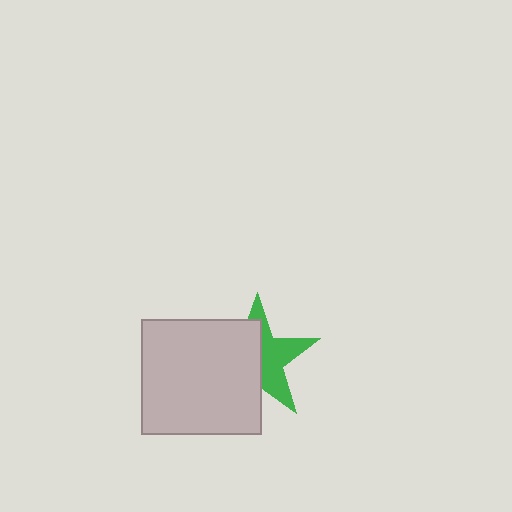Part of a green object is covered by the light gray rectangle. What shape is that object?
It is a star.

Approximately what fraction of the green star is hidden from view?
Roughly 53% of the green star is hidden behind the light gray rectangle.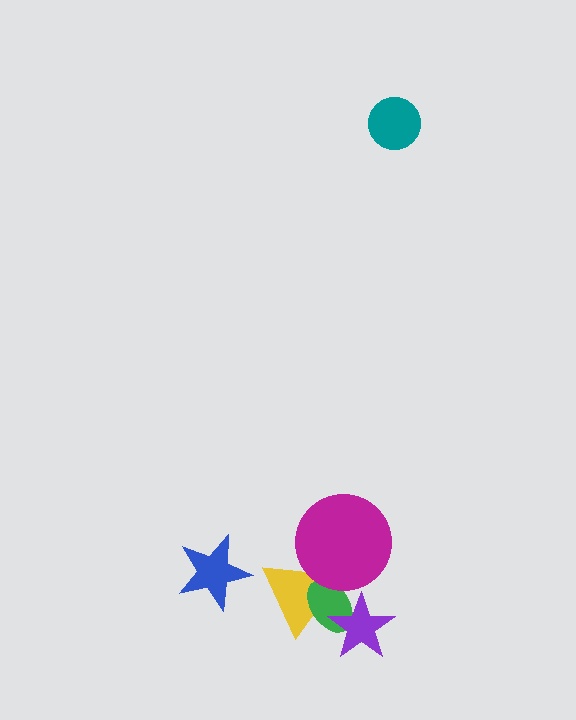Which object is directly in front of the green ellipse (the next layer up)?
The purple star is directly in front of the green ellipse.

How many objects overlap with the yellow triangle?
3 objects overlap with the yellow triangle.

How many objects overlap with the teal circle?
0 objects overlap with the teal circle.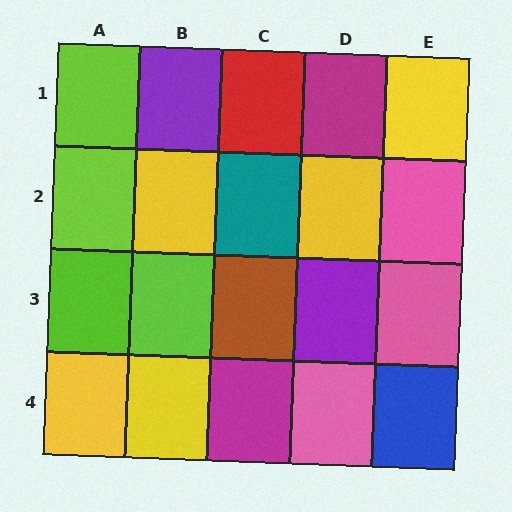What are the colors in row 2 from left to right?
Lime, yellow, teal, yellow, pink.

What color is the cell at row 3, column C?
Brown.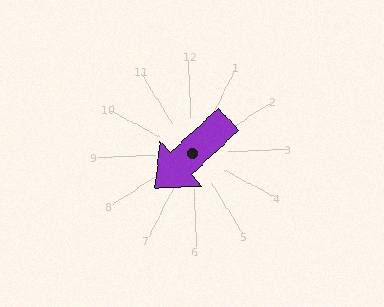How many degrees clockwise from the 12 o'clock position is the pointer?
Approximately 229 degrees.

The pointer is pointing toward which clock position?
Roughly 8 o'clock.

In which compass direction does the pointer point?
Southwest.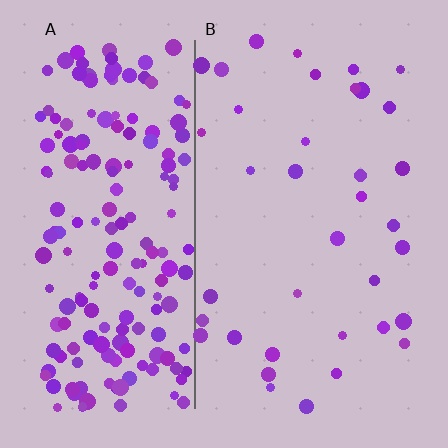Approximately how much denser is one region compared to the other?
Approximately 5.1× — region A over region B.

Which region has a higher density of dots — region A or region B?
A (the left).